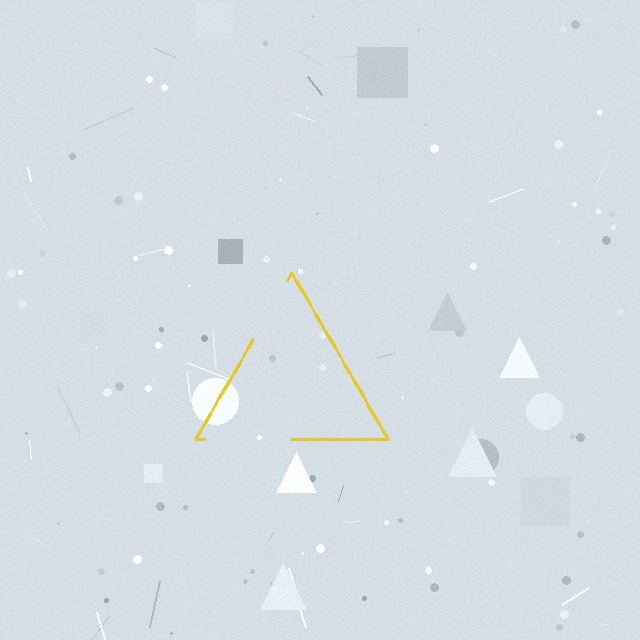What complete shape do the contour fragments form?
The contour fragments form a triangle.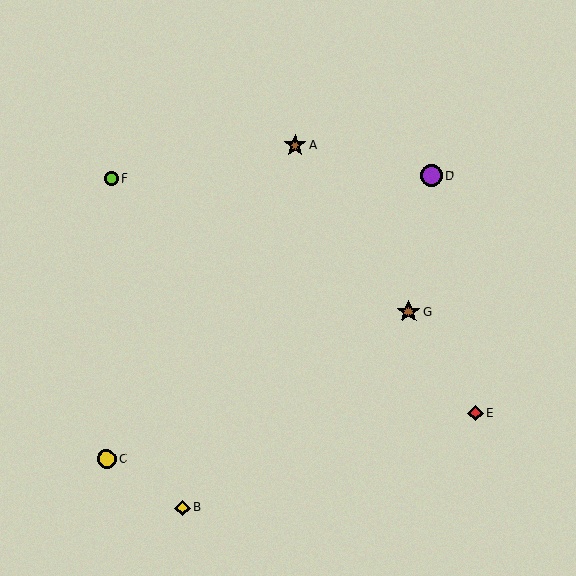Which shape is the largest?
The brown star (labeled G) is the largest.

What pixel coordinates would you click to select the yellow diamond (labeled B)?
Click at (183, 508) to select the yellow diamond B.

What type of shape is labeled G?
Shape G is a brown star.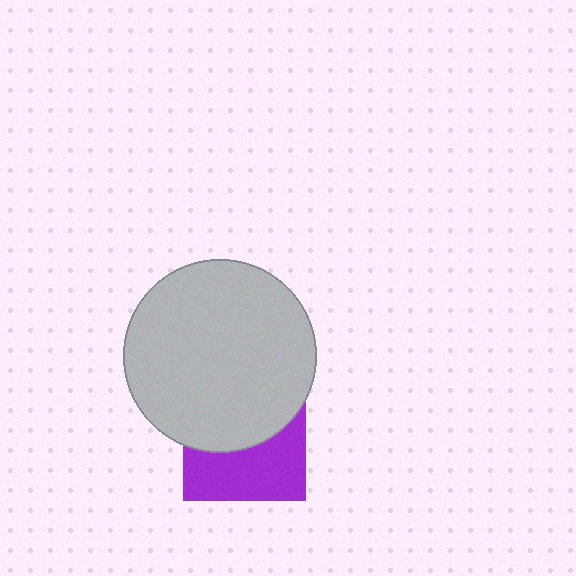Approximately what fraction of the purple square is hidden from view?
Roughly 51% of the purple square is hidden behind the light gray circle.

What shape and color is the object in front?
The object in front is a light gray circle.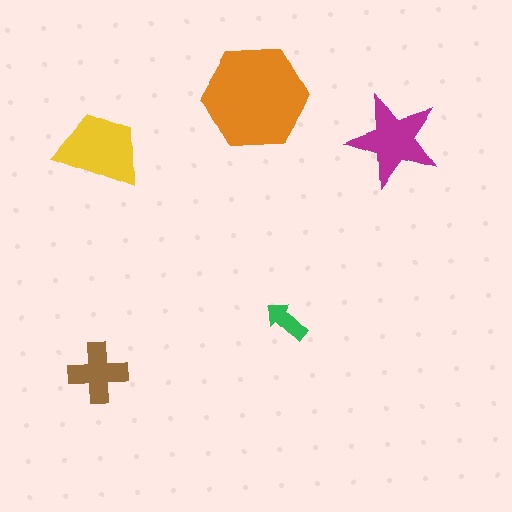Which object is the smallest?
The green arrow.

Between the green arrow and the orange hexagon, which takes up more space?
The orange hexagon.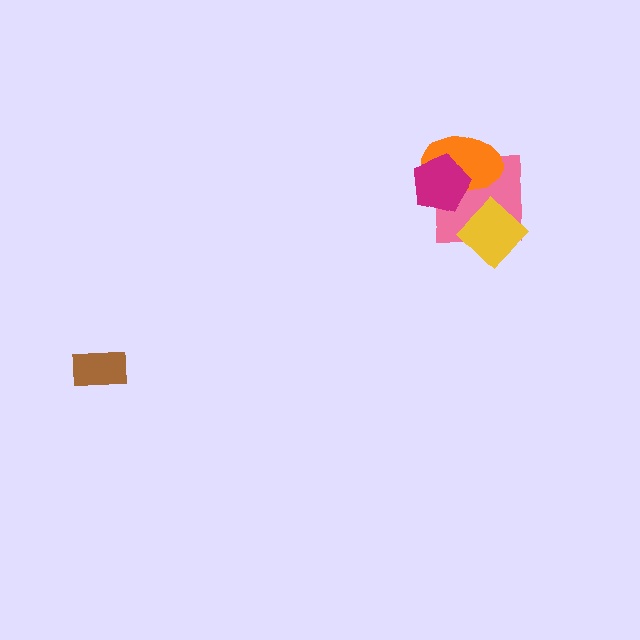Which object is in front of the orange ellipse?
The magenta pentagon is in front of the orange ellipse.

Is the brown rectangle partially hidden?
No, no other shape covers it.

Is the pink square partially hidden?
Yes, it is partially covered by another shape.